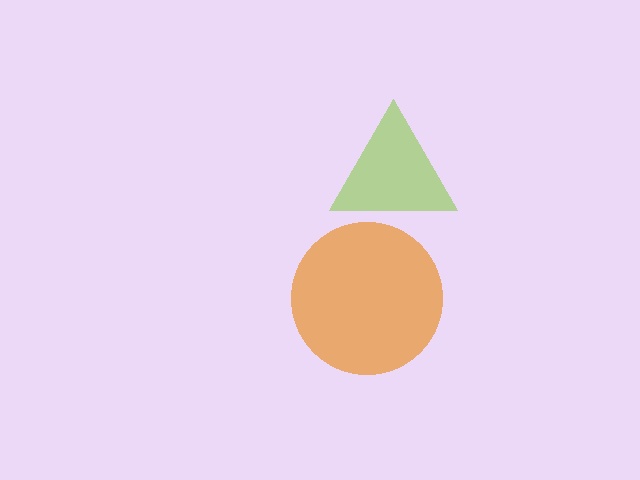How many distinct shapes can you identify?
There are 2 distinct shapes: an orange circle, a lime triangle.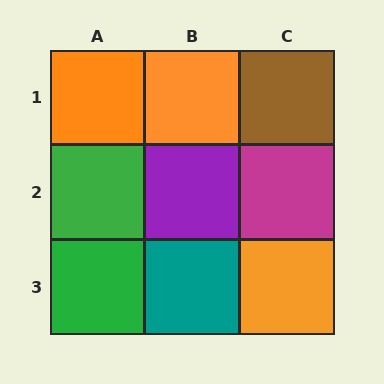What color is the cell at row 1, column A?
Orange.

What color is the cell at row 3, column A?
Green.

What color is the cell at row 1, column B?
Orange.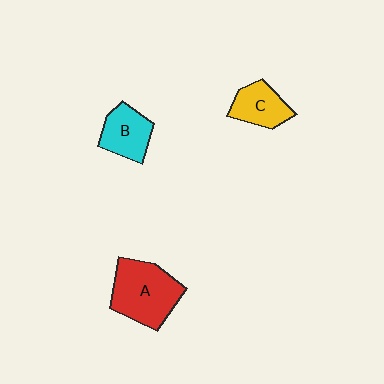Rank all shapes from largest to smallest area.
From largest to smallest: A (red), B (cyan), C (yellow).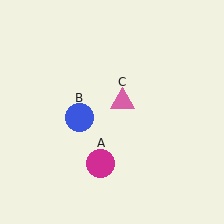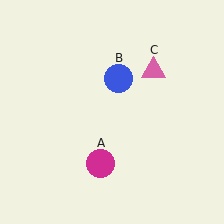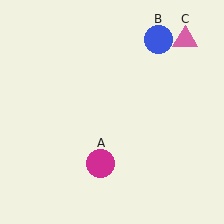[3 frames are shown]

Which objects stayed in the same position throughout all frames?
Magenta circle (object A) remained stationary.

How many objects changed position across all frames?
2 objects changed position: blue circle (object B), pink triangle (object C).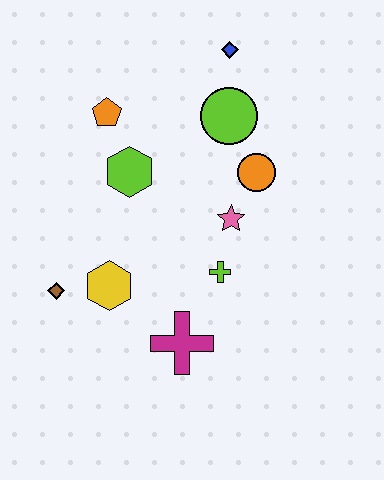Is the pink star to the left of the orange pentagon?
No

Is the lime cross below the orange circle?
Yes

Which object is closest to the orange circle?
The pink star is closest to the orange circle.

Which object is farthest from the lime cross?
The blue diamond is farthest from the lime cross.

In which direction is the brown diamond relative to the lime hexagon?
The brown diamond is below the lime hexagon.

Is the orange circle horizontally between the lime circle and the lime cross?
No